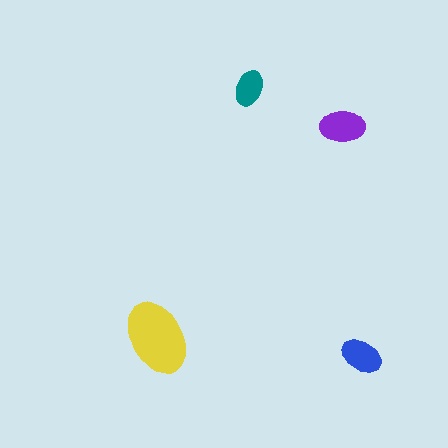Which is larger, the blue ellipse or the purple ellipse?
The purple one.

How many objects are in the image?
There are 4 objects in the image.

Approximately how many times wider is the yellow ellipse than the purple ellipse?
About 1.5 times wider.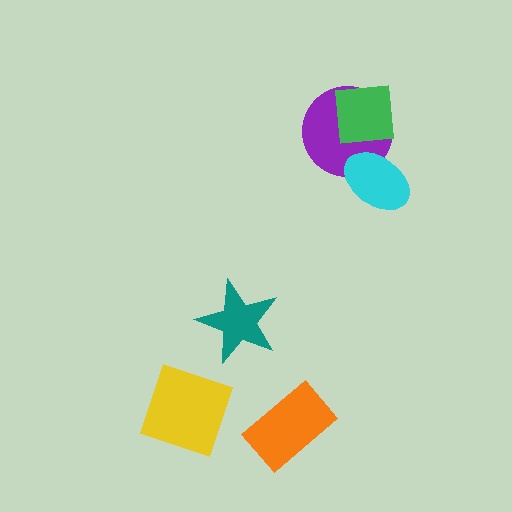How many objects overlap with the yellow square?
0 objects overlap with the yellow square.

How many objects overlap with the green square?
1 object overlaps with the green square.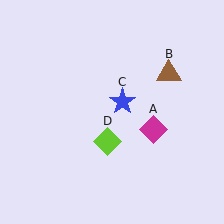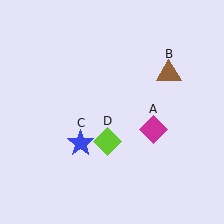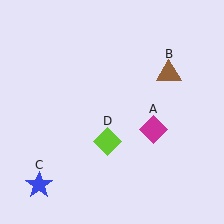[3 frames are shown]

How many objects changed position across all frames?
1 object changed position: blue star (object C).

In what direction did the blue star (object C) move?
The blue star (object C) moved down and to the left.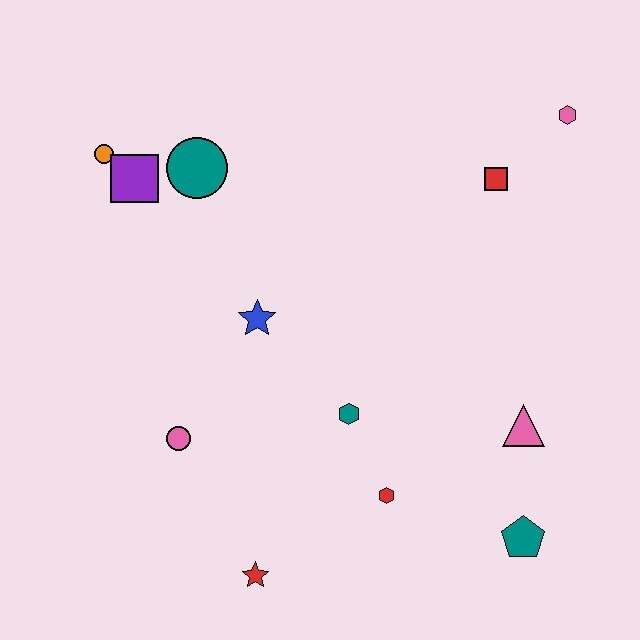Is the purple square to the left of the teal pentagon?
Yes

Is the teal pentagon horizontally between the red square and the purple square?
No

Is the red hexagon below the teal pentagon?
No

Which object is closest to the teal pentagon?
The pink triangle is closest to the teal pentagon.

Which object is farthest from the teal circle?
The teal pentagon is farthest from the teal circle.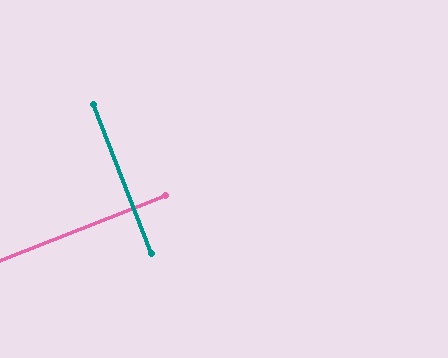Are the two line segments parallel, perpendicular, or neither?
Perpendicular — they meet at approximately 90°.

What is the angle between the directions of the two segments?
Approximately 90 degrees.